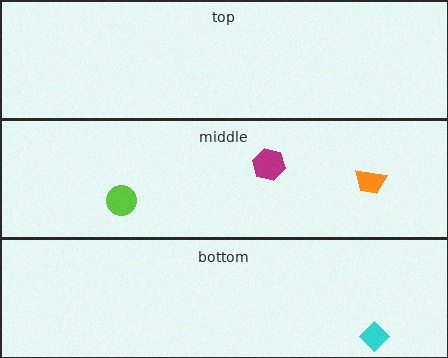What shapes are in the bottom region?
The cyan diamond.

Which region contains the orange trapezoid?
The middle region.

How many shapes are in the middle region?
3.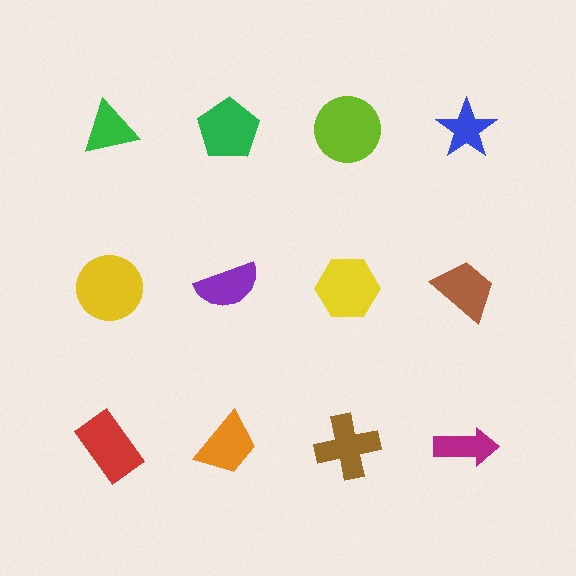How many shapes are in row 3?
4 shapes.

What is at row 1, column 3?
A lime circle.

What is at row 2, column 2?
A purple semicircle.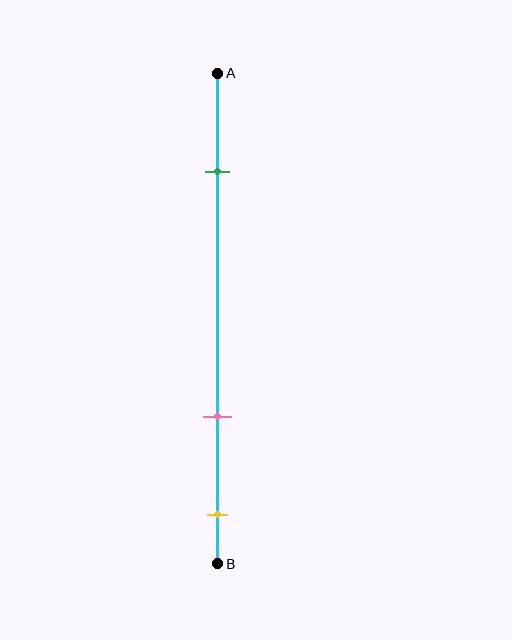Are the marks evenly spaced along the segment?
No, the marks are not evenly spaced.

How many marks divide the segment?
There are 3 marks dividing the segment.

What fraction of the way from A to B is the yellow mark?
The yellow mark is approximately 90% (0.9) of the way from A to B.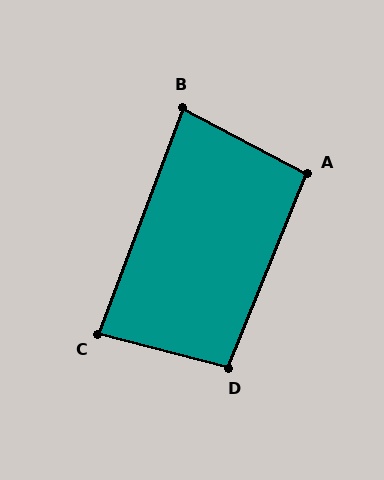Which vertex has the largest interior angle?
D, at approximately 98 degrees.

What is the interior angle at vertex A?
Approximately 96 degrees (obtuse).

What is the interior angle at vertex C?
Approximately 84 degrees (acute).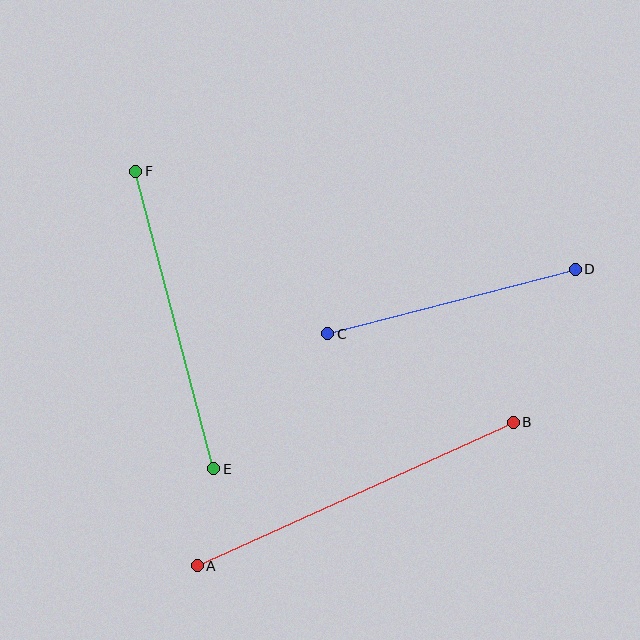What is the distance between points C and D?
The distance is approximately 256 pixels.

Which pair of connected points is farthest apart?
Points A and B are farthest apart.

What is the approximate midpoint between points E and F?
The midpoint is at approximately (175, 320) pixels.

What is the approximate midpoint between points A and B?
The midpoint is at approximately (355, 494) pixels.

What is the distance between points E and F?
The distance is approximately 307 pixels.